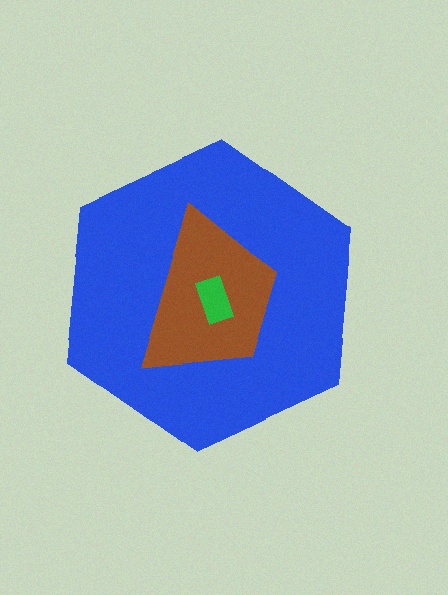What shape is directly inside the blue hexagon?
The brown trapezoid.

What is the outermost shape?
The blue hexagon.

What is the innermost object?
The green rectangle.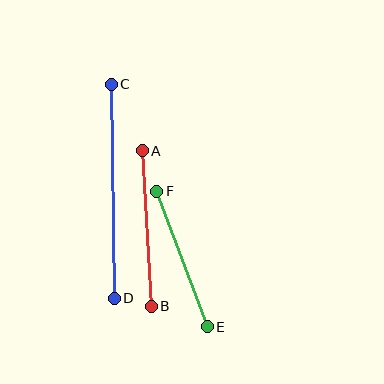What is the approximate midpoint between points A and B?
The midpoint is at approximately (147, 228) pixels.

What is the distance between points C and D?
The distance is approximately 214 pixels.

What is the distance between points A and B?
The distance is approximately 155 pixels.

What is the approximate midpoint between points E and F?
The midpoint is at approximately (182, 259) pixels.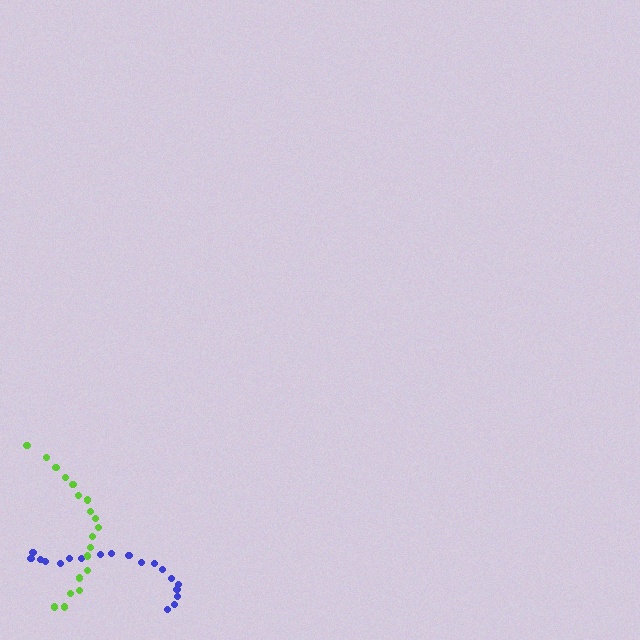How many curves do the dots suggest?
There are 2 distinct paths.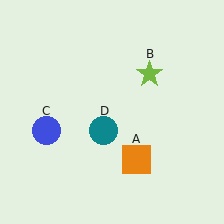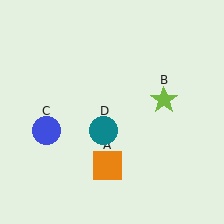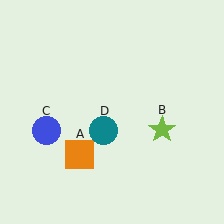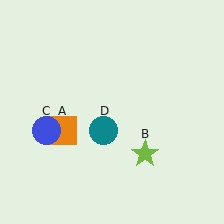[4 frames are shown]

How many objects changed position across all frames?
2 objects changed position: orange square (object A), lime star (object B).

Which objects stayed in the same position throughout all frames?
Blue circle (object C) and teal circle (object D) remained stationary.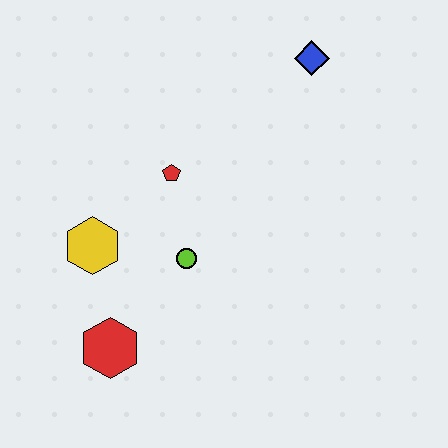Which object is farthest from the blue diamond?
The red hexagon is farthest from the blue diamond.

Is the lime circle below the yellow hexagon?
Yes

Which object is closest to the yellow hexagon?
The lime circle is closest to the yellow hexagon.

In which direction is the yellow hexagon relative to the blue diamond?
The yellow hexagon is to the left of the blue diamond.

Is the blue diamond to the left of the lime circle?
No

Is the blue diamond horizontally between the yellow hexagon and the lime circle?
No